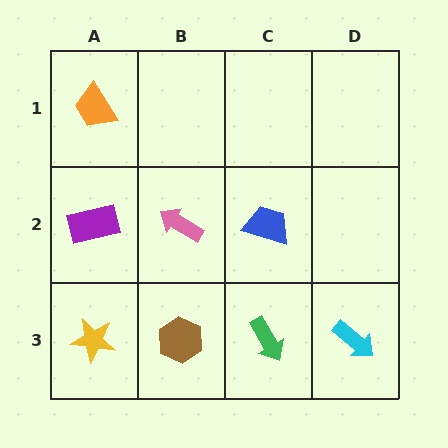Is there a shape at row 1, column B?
No, that cell is empty.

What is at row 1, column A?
An orange trapezoid.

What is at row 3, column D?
A cyan arrow.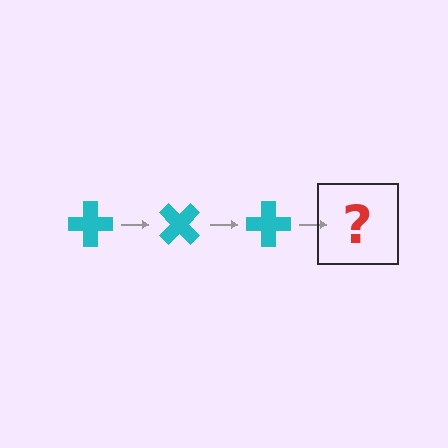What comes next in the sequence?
The next element should be a cyan cross rotated 135 degrees.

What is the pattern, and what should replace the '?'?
The pattern is that the cross rotates 45 degrees each step. The '?' should be a cyan cross rotated 135 degrees.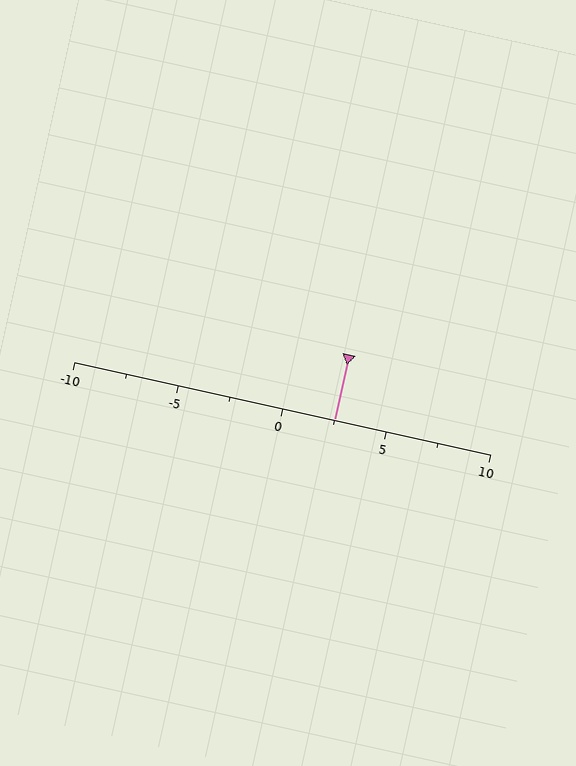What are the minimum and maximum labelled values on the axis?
The axis runs from -10 to 10.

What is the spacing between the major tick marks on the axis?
The major ticks are spaced 5 apart.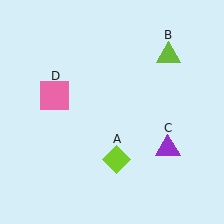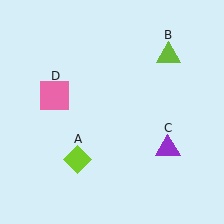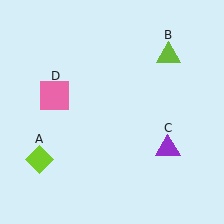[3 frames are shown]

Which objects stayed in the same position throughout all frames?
Lime triangle (object B) and purple triangle (object C) and pink square (object D) remained stationary.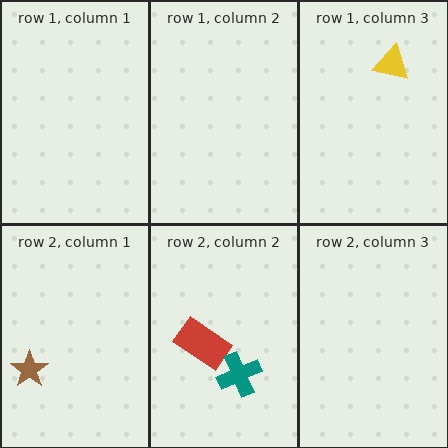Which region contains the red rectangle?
The row 2, column 2 region.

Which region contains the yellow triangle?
The row 1, column 3 region.